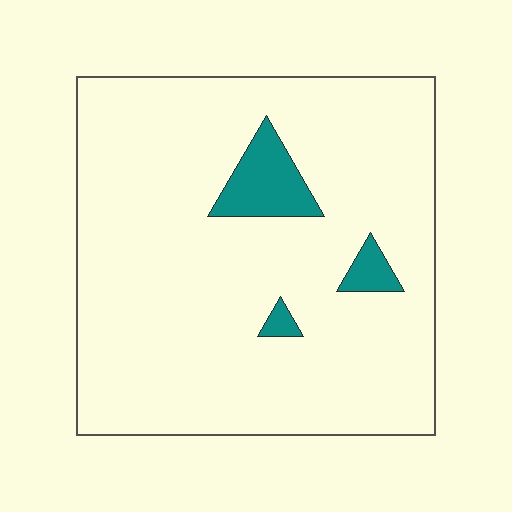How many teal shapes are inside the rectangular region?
3.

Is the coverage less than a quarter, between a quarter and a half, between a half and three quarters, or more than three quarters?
Less than a quarter.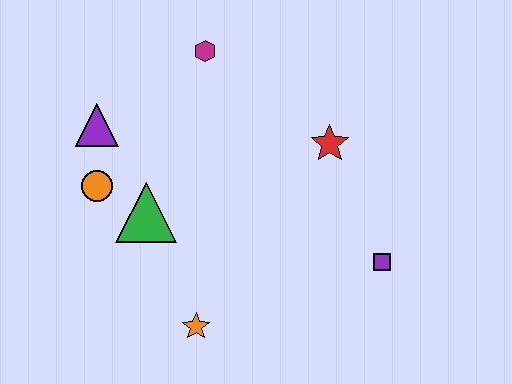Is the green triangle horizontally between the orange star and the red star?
No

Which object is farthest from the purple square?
The purple triangle is farthest from the purple square.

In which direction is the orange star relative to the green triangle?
The orange star is below the green triangle.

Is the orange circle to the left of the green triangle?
Yes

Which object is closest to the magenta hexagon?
The purple triangle is closest to the magenta hexagon.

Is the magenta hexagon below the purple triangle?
No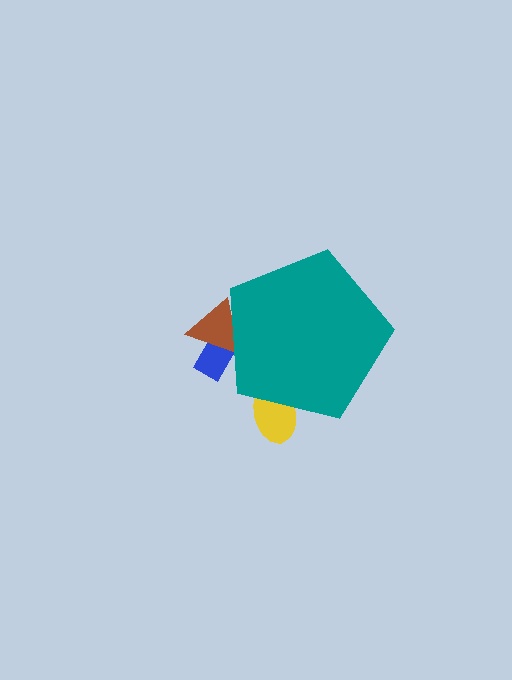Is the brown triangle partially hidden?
Yes, the brown triangle is partially hidden behind the teal pentagon.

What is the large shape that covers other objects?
A teal pentagon.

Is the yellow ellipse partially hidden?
Yes, the yellow ellipse is partially hidden behind the teal pentagon.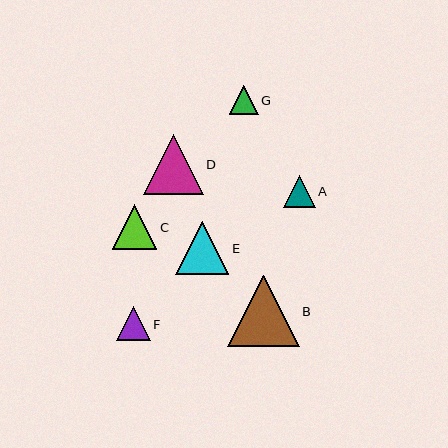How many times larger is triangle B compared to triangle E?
Triangle B is approximately 1.4 times the size of triangle E.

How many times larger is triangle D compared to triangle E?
Triangle D is approximately 1.1 times the size of triangle E.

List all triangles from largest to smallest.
From largest to smallest: B, D, E, C, F, A, G.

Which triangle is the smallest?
Triangle G is the smallest with a size of approximately 29 pixels.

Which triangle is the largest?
Triangle B is the largest with a size of approximately 72 pixels.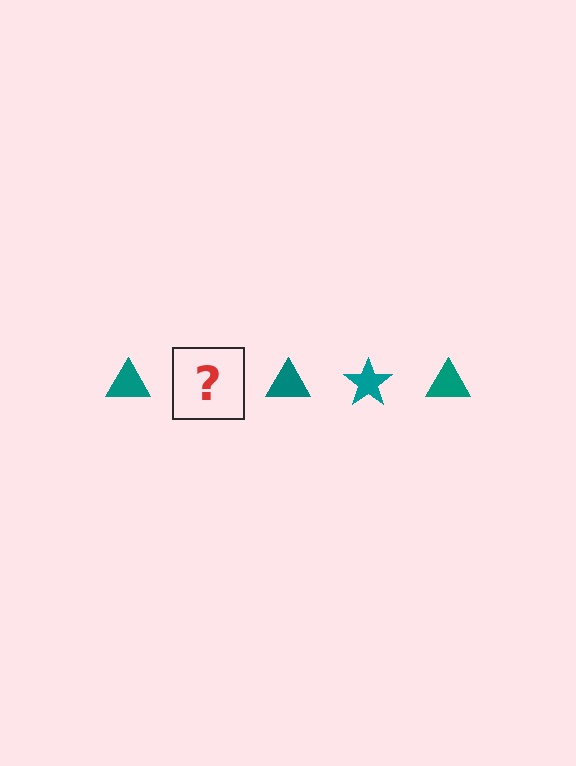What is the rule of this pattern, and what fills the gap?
The rule is that the pattern cycles through triangle, star shapes in teal. The gap should be filled with a teal star.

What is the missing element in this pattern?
The missing element is a teal star.